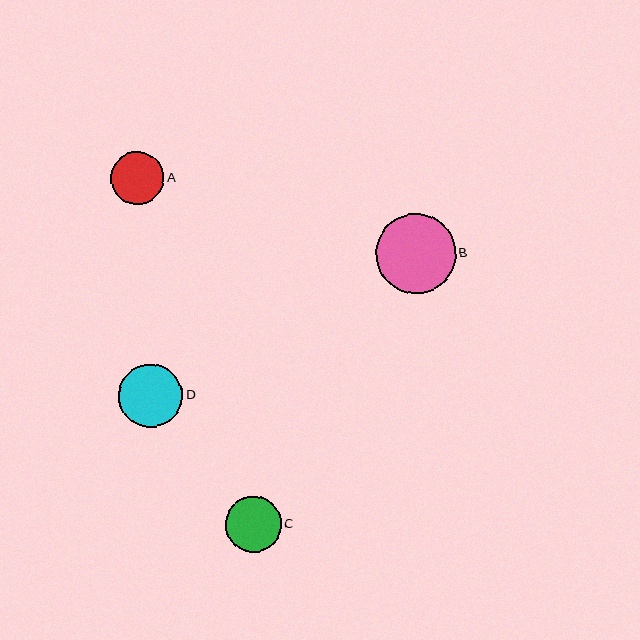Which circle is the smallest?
Circle A is the smallest with a size of approximately 53 pixels.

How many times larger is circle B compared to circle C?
Circle B is approximately 1.4 times the size of circle C.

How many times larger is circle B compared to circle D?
Circle B is approximately 1.3 times the size of circle D.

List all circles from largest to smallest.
From largest to smallest: B, D, C, A.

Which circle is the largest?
Circle B is the largest with a size of approximately 80 pixels.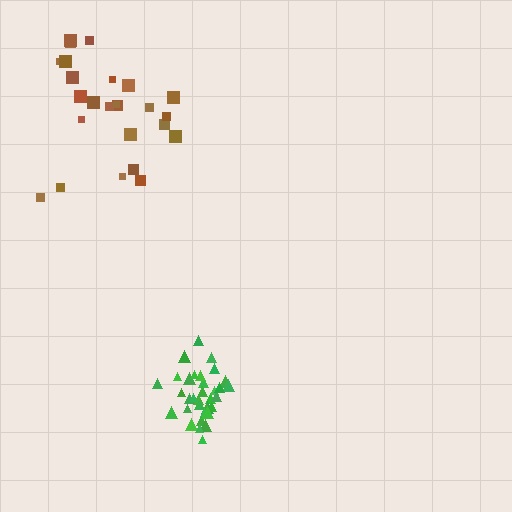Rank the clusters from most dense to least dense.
green, brown.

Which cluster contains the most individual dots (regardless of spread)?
Green (34).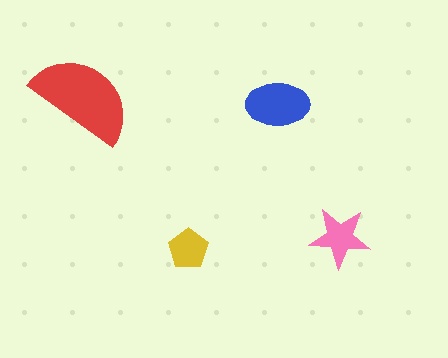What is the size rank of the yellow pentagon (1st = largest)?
4th.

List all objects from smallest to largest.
The yellow pentagon, the pink star, the blue ellipse, the red semicircle.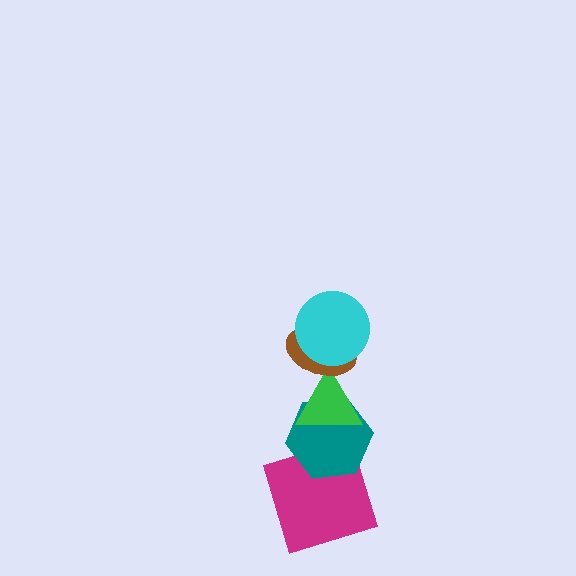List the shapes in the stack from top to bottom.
From top to bottom: the cyan circle, the brown ellipse, the green triangle, the teal hexagon, the magenta square.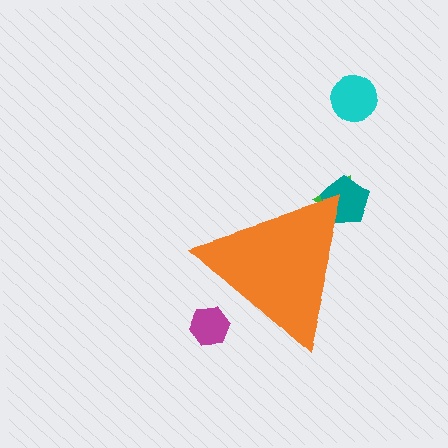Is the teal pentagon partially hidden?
Yes, the teal pentagon is partially hidden behind the orange triangle.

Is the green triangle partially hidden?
Yes, the green triangle is partially hidden behind the orange triangle.